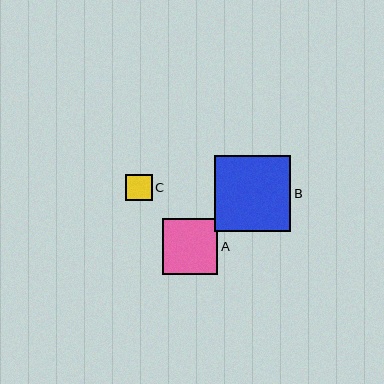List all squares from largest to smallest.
From largest to smallest: B, A, C.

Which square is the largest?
Square B is the largest with a size of approximately 76 pixels.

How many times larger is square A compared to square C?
Square A is approximately 2.1 times the size of square C.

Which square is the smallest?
Square C is the smallest with a size of approximately 27 pixels.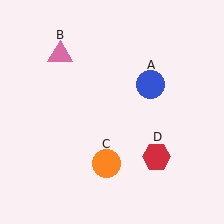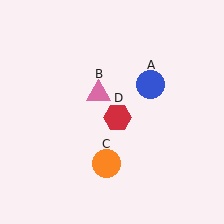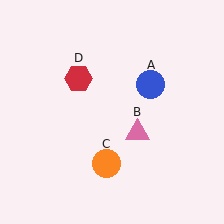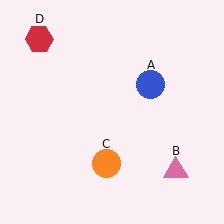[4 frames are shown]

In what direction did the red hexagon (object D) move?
The red hexagon (object D) moved up and to the left.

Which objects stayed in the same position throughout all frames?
Blue circle (object A) and orange circle (object C) remained stationary.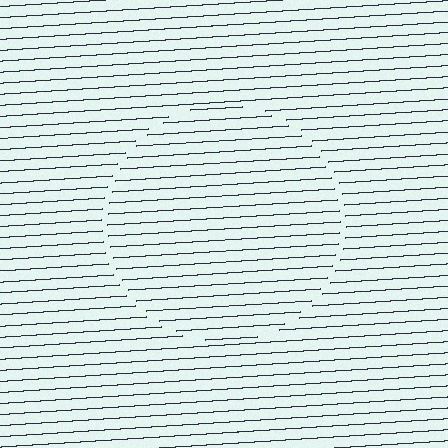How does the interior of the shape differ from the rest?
The interior of the shape contains the same grating, shifted by half a period — the contour is defined by the phase discontinuity where line-ends from the inner and outer gratings abut.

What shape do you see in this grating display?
An illusory circle. The interior of the shape contains the same grating, shifted by half a period — the contour is defined by the phase discontinuity where line-ends from the inner and outer gratings abut.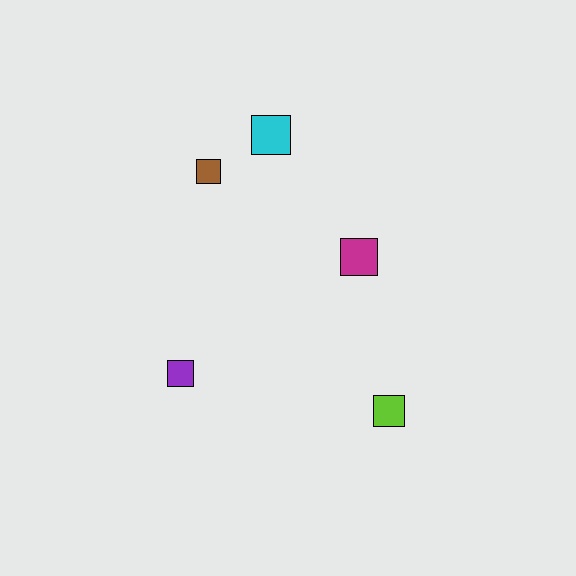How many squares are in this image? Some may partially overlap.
There are 5 squares.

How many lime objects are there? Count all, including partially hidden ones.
There is 1 lime object.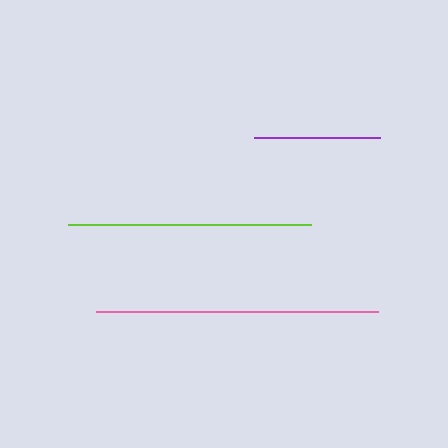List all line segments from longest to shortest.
From longest to shortest: pink, lime, purple.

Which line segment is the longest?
The pink line is the longest at approximately 282 pixels.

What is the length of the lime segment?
The lime segment is approximately 243 pixels long.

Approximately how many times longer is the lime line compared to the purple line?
The lime line is approximately 1.9 times the length of the purple line.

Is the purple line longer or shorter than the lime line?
The lime line is longer than the purple line.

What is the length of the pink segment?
The pink segment is approximately 282 pixels long.